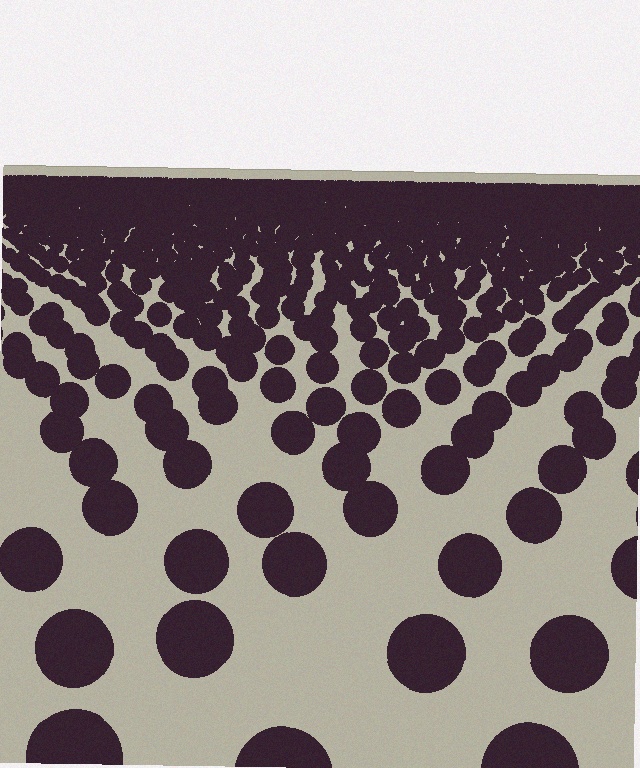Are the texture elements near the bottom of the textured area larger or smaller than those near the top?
Larger. Near the bottom, elements are closer to the viewer and appear at a bigger on-screen size.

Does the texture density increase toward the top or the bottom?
Density increases toward the top.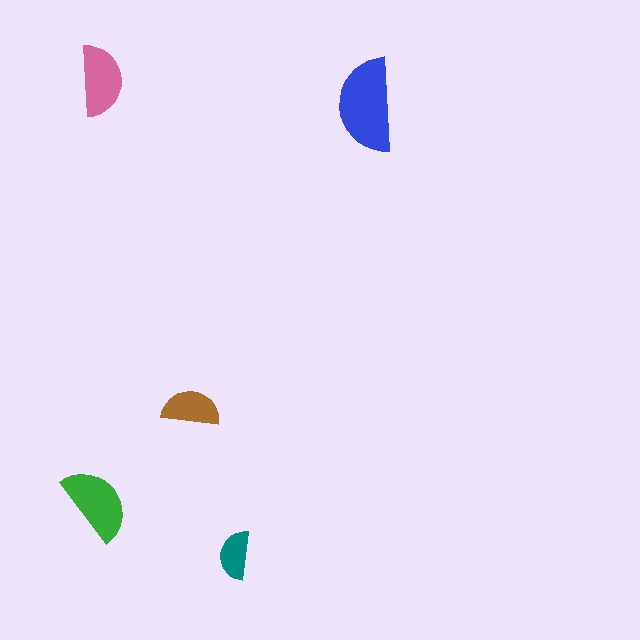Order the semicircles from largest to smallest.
the blue one, the green one, the pink one, the brown one, the teal one.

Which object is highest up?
The pink semicircle is topmost.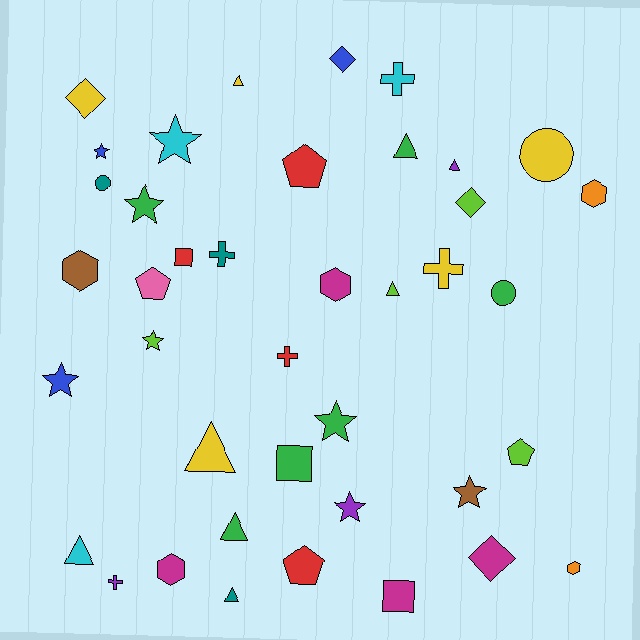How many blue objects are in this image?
There are 3 blue objects.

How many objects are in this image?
There are 40 objects.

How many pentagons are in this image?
There are 4 pentagons.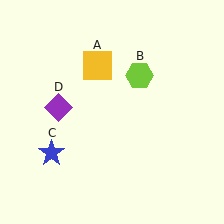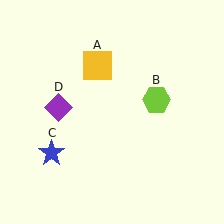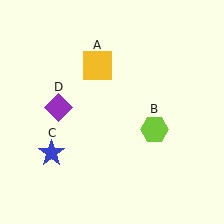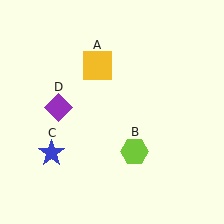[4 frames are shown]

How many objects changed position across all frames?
1 object changed position: lime hexagon (object B).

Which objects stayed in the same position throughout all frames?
Yellow square (object A) and blue star (object C) and purple diamond (object D) remained stationary.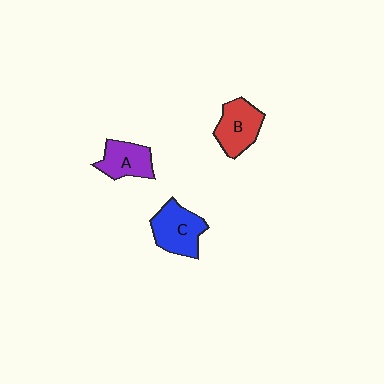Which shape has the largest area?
Shape C (blue).